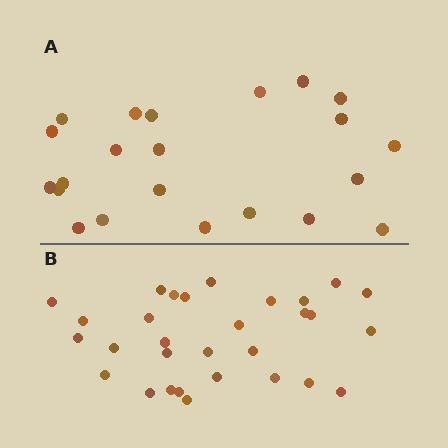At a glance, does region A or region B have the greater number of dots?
Region B (the bottom region) has more dots.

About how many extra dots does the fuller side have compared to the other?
Region B has roughly 8 or so more dots than region A.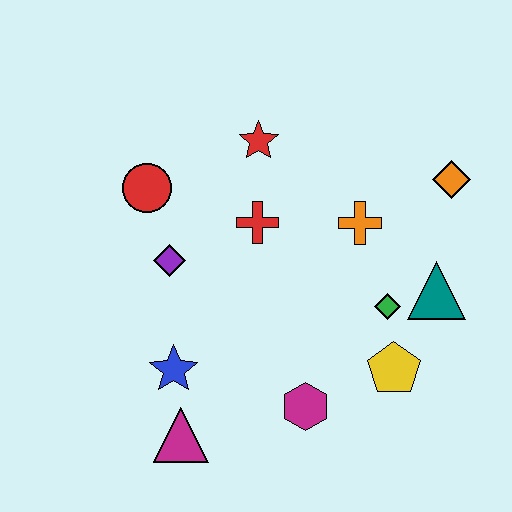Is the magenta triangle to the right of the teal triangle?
No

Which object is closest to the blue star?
The magenta triangle is closest to the blue star.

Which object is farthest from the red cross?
The magenta triangle is farthest from the red cross.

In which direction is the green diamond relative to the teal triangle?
The green diamond is to the left of the teal triangle.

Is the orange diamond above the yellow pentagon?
Yes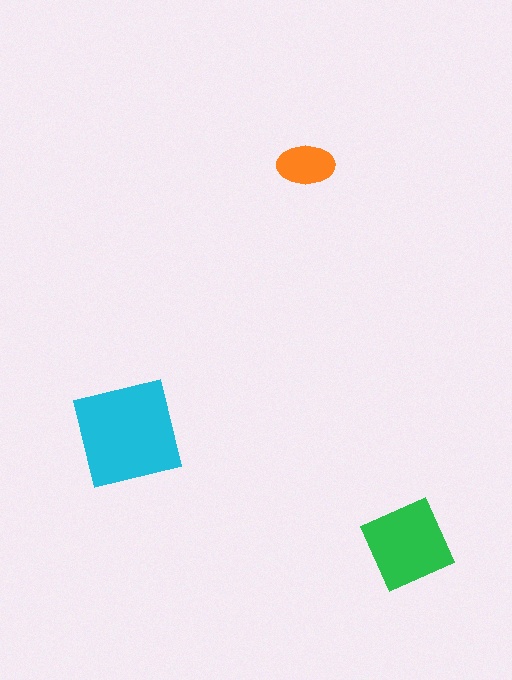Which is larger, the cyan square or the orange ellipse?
The cyan square.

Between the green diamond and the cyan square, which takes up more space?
The cyan square.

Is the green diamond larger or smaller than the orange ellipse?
Larger.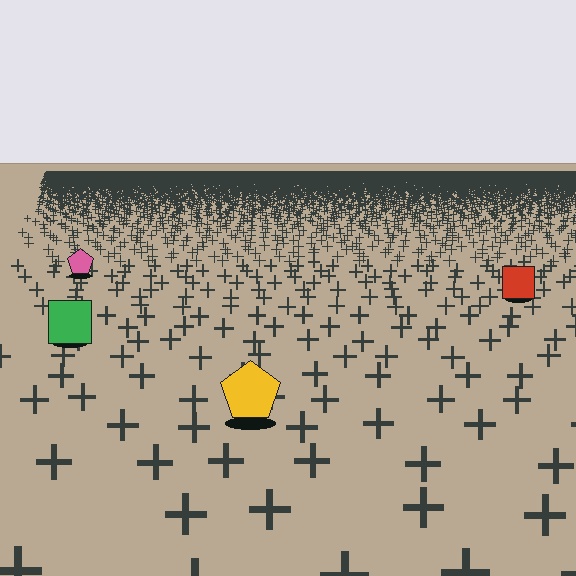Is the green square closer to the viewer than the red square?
Yes. The green square is closer — you can tell from the texture gradient: the ground texture is coarser near it.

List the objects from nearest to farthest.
From nearest to farthest: the yellow pentagon, the green square, the red square, the pink pentagon.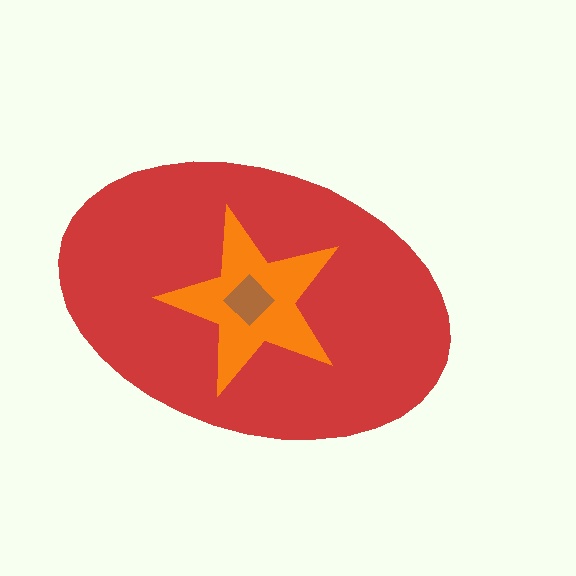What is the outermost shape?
The red ellipse.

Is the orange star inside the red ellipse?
Yes.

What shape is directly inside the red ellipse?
The orange star.